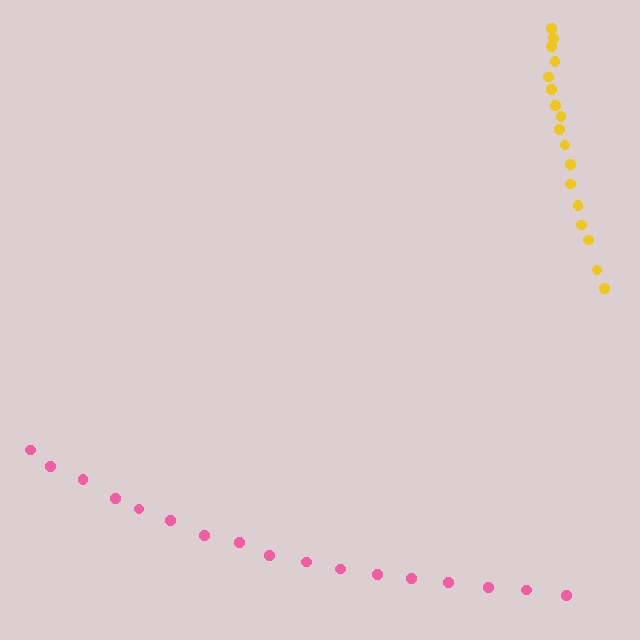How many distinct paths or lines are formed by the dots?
There are 2 distinct paths.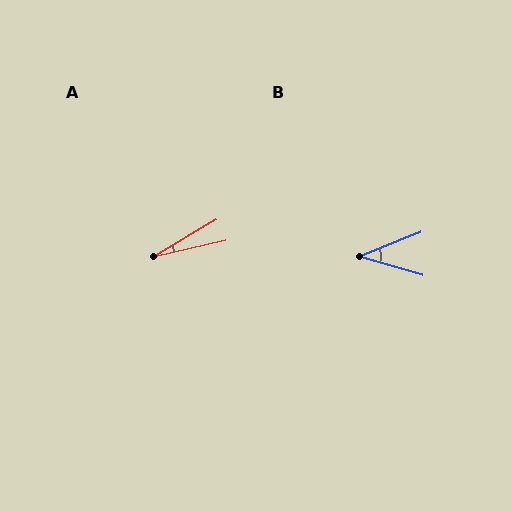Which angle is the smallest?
A, at approximately 18 degrees.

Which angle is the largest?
B, at approximately 38 degrees.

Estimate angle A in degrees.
Approximately 18 degrees.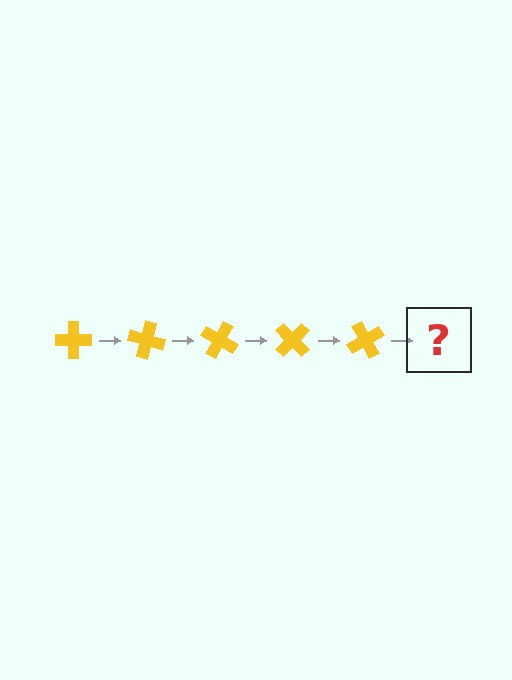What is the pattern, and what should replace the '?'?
The pattern is that the cross rotates 15 degrees each step. The '?' should be a yellow cross rotated 75 degrees.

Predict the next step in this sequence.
The next step is a yellow cross rotated 75 degrees.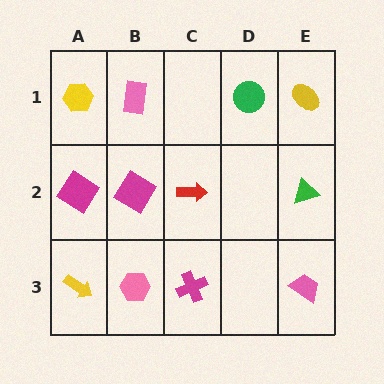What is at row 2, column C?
A red arrow.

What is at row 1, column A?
A yellow hexagon.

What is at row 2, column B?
A magenta diamond.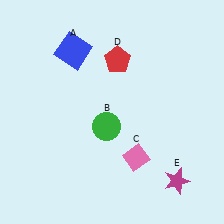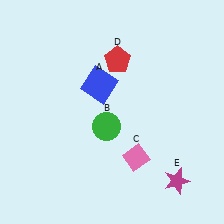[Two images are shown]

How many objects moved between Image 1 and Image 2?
1 object moved between the two images.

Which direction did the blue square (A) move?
The blue square (A) moved down.